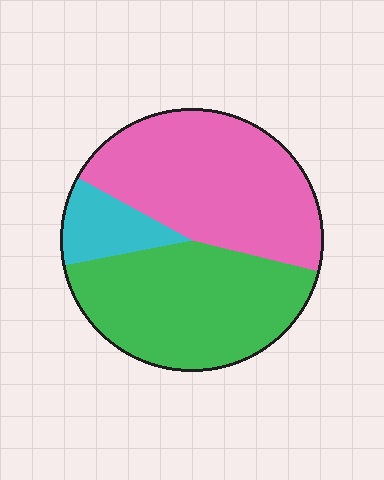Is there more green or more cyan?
Green.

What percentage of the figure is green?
Green covers about 45% of the figure.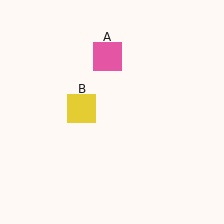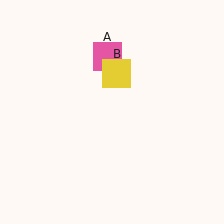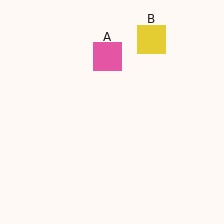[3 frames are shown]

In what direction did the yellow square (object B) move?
The yellow square (object B) moved up and to the right.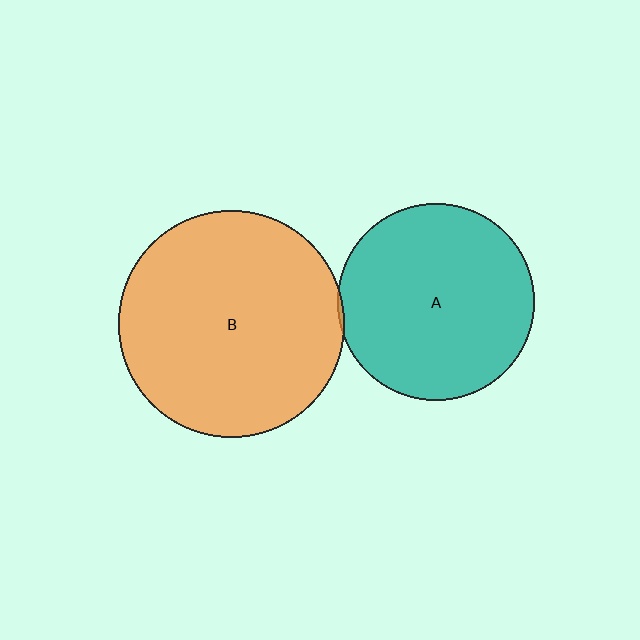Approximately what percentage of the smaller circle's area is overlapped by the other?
Approximately 5%.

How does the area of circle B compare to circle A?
Approximately 1.3 times.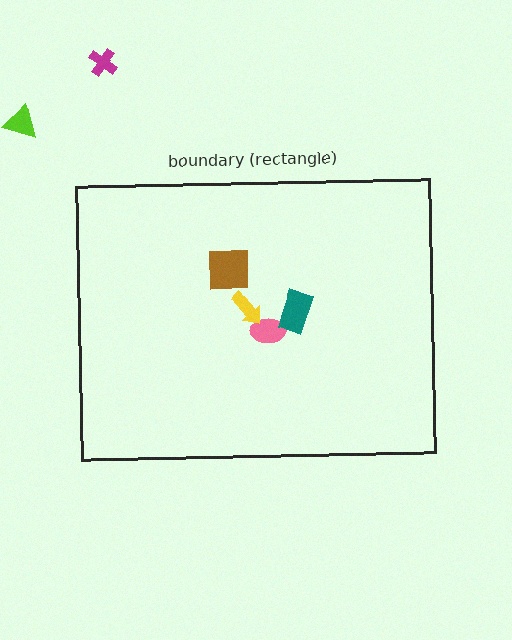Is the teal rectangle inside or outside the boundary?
Inside.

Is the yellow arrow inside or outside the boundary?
Inside.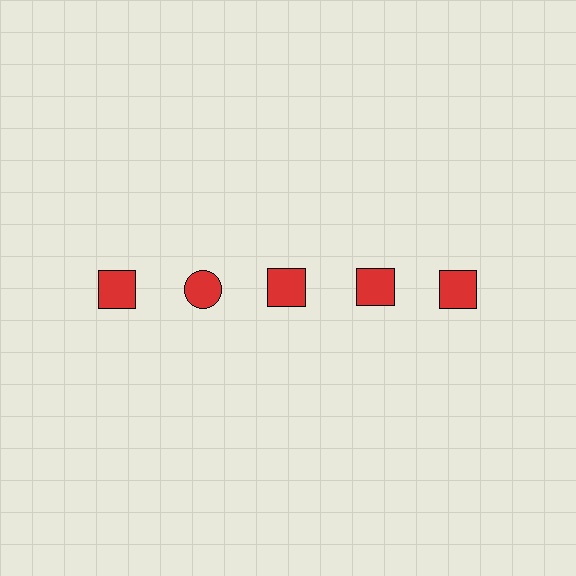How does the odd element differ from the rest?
It has a different shape: circle instead of square.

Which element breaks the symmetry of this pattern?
The red circle in the top row, second from left column breaks the symmetry. All other shapes are red squares.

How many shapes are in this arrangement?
There are 5 shapes arranged in a grid pattern.